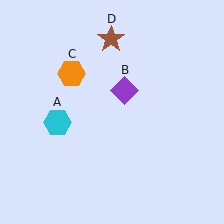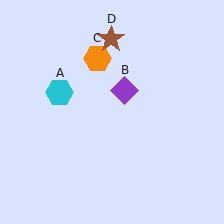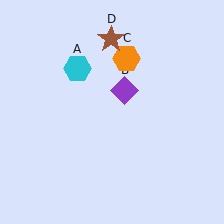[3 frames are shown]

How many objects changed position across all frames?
2 objects changed position: cyan hexagon (object A), orange hexagon (object C).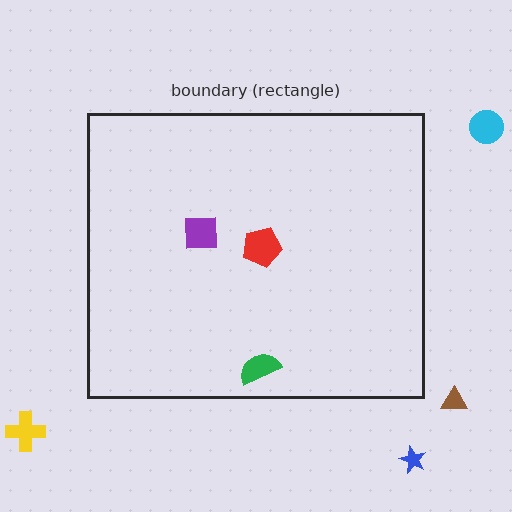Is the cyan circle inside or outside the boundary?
Outside.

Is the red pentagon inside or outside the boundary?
Inside.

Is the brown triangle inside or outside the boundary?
Outside.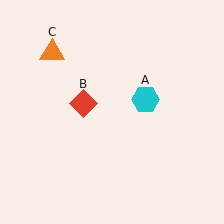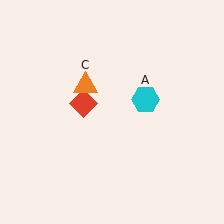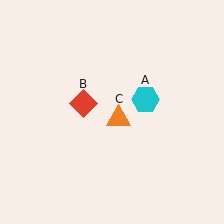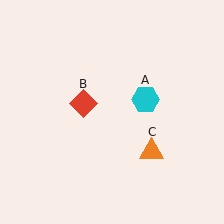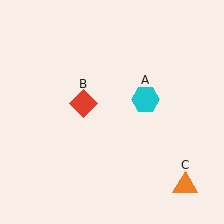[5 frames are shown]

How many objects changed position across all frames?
1 object changed position: orange triangle (object C).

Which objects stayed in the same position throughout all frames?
Cyan hexagon (object A) and red diamond (object B) remained stationary.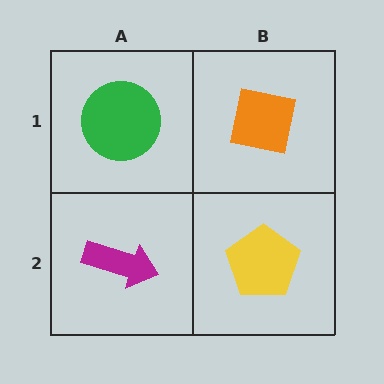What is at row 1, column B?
An orange square.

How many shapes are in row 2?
2 shapes.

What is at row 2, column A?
A magenta arrow.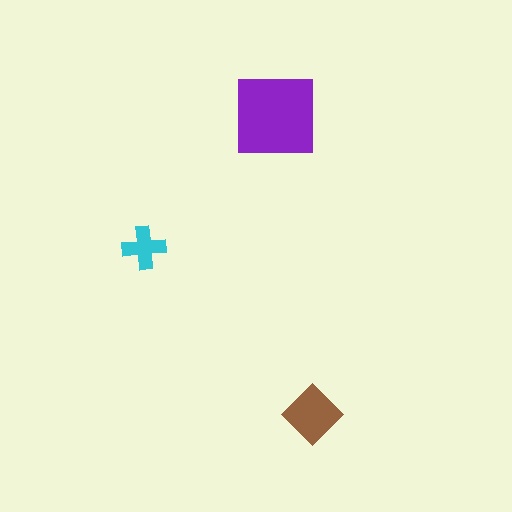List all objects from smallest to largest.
The cyan cross, the brown diamond, the purple square.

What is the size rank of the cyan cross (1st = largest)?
3rd.